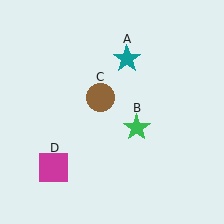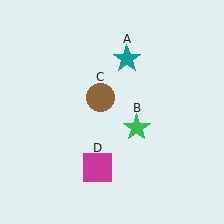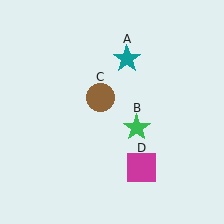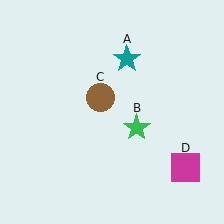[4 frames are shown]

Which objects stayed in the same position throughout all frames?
Teal star (object A) and green star (object B) and brown circle (object C) remained stationary.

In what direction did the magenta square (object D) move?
The magenta square (object D) moved right.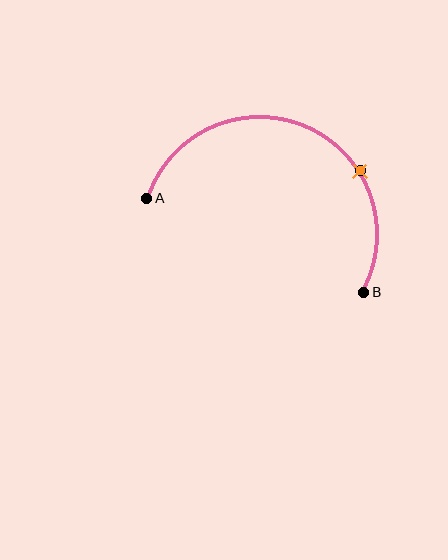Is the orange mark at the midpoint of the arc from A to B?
No. The orange mark lies on the arc but is closer to endpoint B. The arc midpoint would be at the point on the curve equidistant along the arc from both A and B.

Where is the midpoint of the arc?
The arc midpoint is the point on the curve farthest from the straight line joining A and B. It sits above that line.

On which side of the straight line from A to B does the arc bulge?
The arc bulges above the straight line connecting A and B.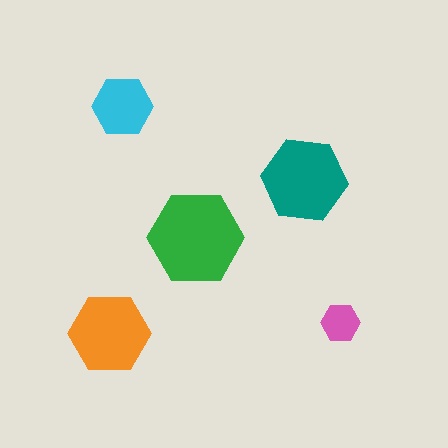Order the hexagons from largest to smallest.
the green one, the teal one, the orange one, the cyan one, the pink one.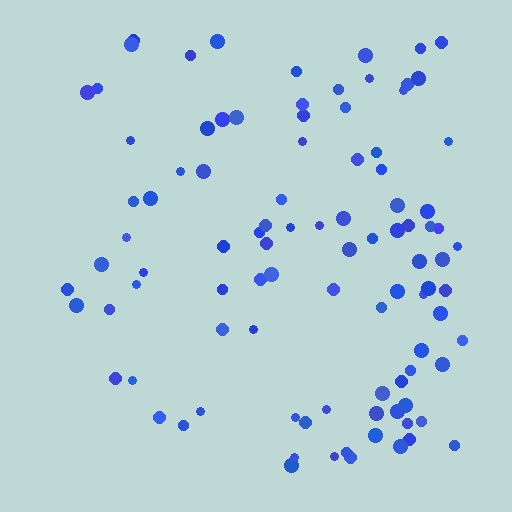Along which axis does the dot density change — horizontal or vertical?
Horizontal.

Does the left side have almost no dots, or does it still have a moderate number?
Still a moderate number, just noticeably fewer than the right.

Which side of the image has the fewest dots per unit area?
The left.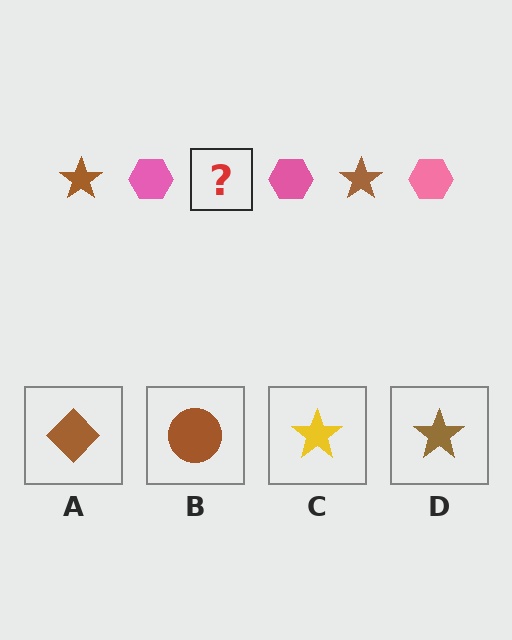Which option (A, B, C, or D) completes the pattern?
D.